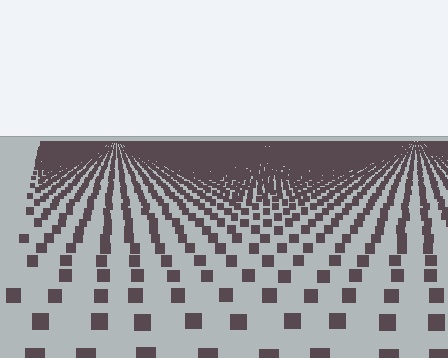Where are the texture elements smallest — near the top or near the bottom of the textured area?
Near the top.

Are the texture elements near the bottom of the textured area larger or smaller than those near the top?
Larger. Near the bottom, elements are closer to the viewer and appear at a bigger on-screen size.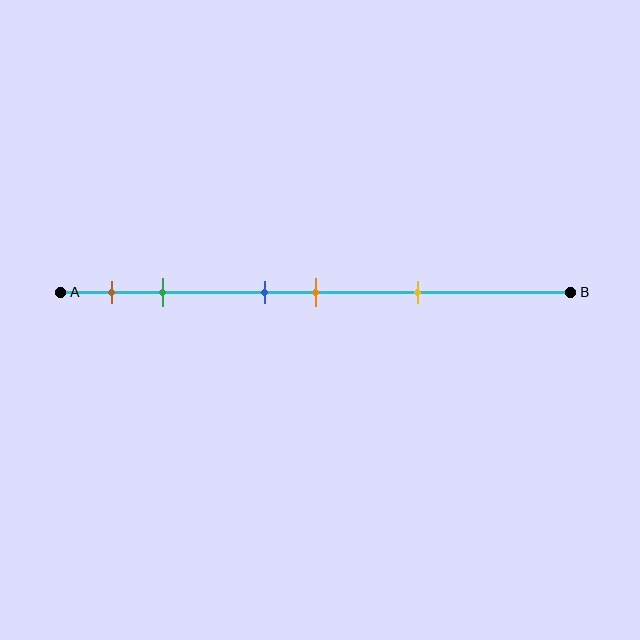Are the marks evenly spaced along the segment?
No, the marks are not evenly spaced.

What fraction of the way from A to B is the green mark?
The green mark is approximately 20% (0.2) of the way from A to B.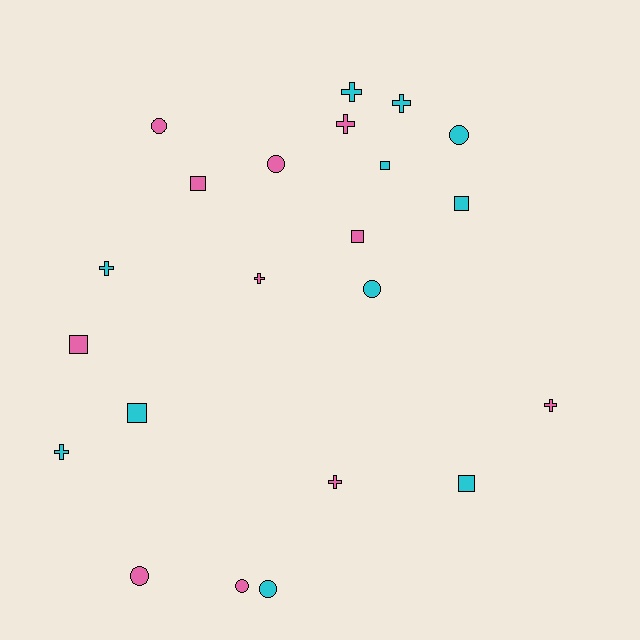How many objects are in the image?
There are 22 objects.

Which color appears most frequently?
Cyan, with 11 objects.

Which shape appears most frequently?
Cross, with 8 objects.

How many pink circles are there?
There are 4 pink circles.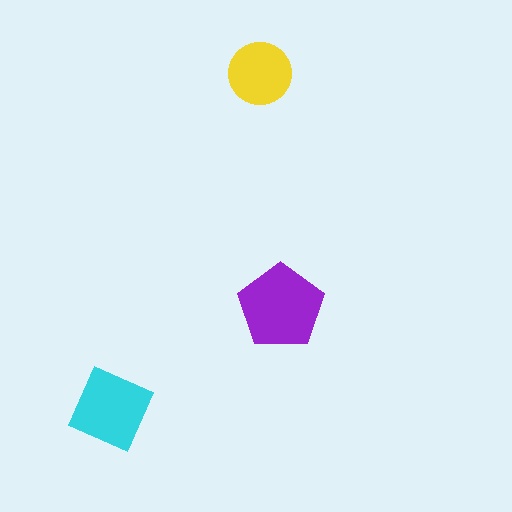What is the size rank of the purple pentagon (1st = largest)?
1st.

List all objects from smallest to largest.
The yellow circle, the cyan diamond, the purple pentagon.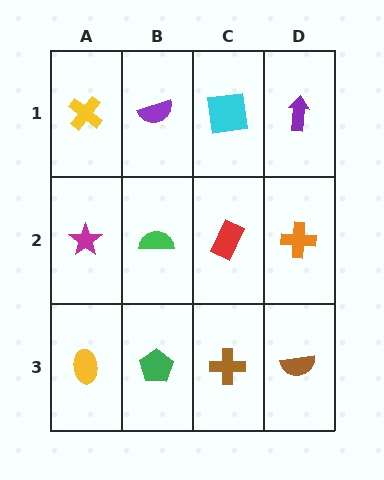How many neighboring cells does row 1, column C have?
3.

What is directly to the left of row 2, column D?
A red rectangle.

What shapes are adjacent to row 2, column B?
A purple semicircle (row 1, column B), a green pentagon (row 3, column B), a magenta star (row 2, column A), a red rectangle (row 2, column C).